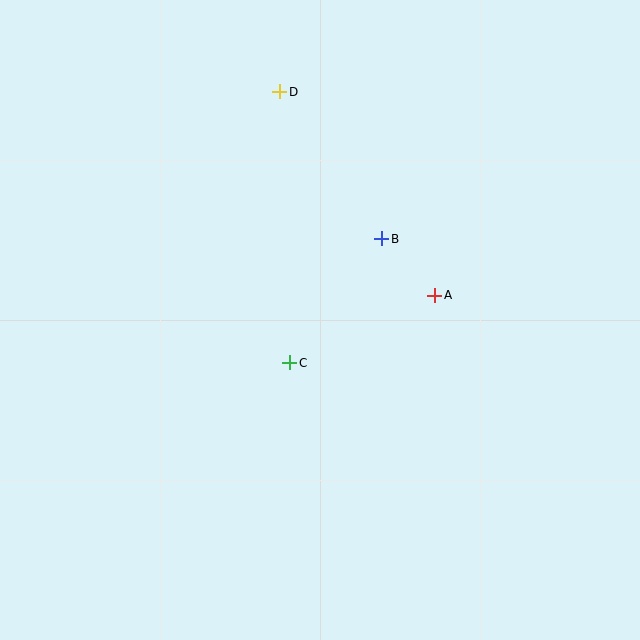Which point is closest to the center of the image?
Point C at (290, 363) is closest to the center.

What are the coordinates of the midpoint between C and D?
The midpoint between C and D is at (285, 227).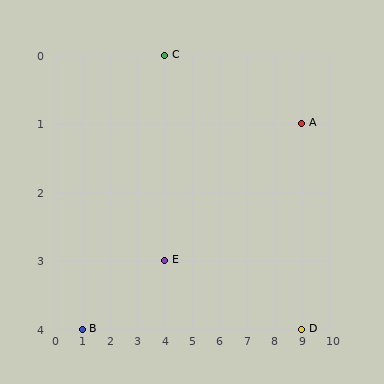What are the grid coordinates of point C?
Point C is at grid coordinates (4, 0).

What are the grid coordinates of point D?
Point D is at grid coordinates (9, 4).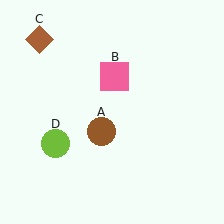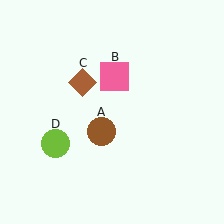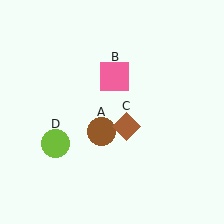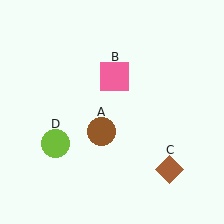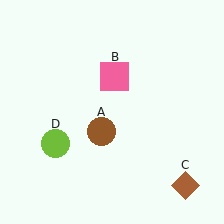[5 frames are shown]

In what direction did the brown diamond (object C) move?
The brown diamond (object C) moved down and to the right.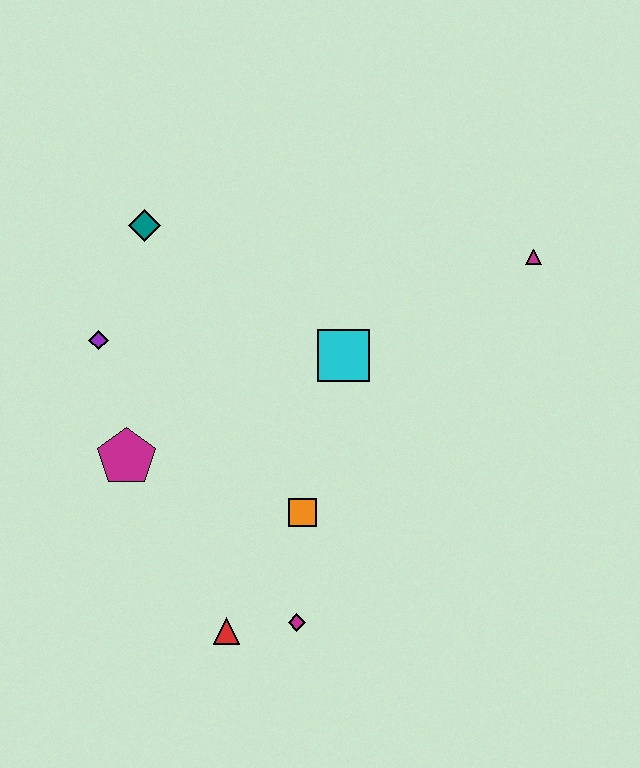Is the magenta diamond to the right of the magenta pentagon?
Yes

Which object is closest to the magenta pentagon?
The purple diamond is closest to the magenta pentagon.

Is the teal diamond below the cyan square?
No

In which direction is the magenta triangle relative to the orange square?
The magenta triangle is above the orange square.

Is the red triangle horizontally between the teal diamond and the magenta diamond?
Yes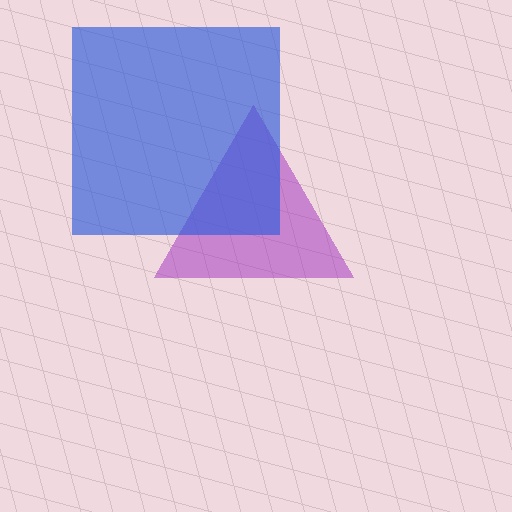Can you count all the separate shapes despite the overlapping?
Yes, there are 2 separate shapes.